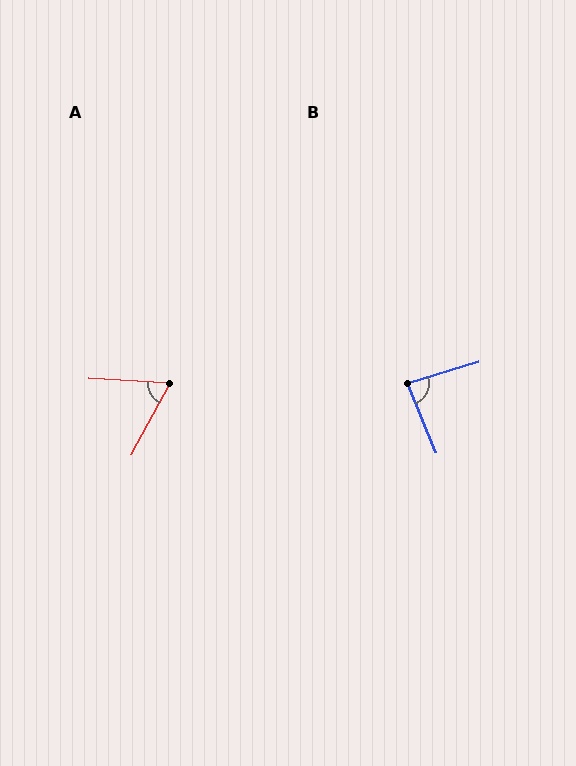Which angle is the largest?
B, at approximately 84 degrees.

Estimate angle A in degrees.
Approximately 65 degrees.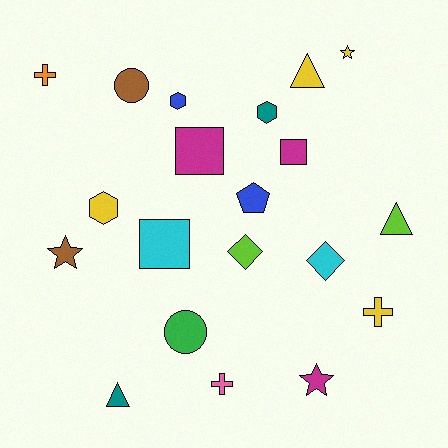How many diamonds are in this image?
There are 2 diamonds.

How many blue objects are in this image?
There are 2 blue objects.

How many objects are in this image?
There are 20 objects.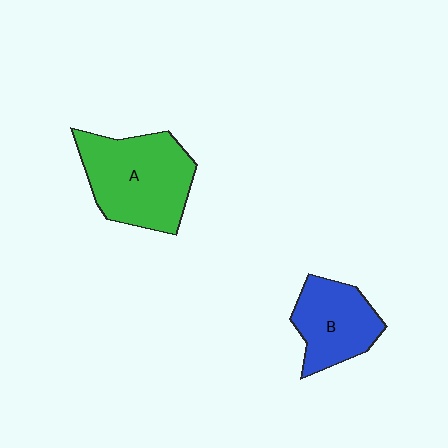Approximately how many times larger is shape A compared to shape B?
Approximately 1.5 times.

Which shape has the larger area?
Shape A (green).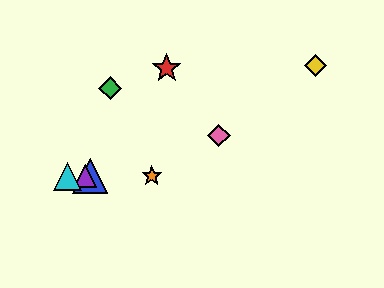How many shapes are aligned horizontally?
4 shapes (the blue triangle, the purple triangle, the orange star, the cyan triangle) are aligned horizontally.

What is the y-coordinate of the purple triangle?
The purple triangle is at y≈176.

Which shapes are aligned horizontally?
The blue triangle, the purple triangle, the orange star, the cyan triangle are aligned horizontally.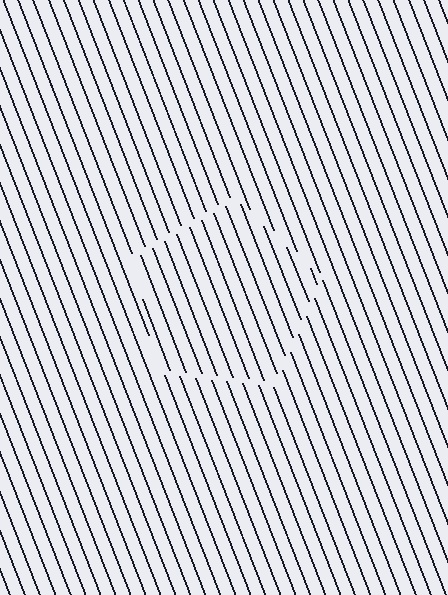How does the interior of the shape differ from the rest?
The interior of the shape contains the same grating, shifted by half a period — the contour is defined by the phase discontinuity where line-ends from the inner and outer gratings abut.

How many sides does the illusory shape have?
5 sides — the line-ends trace a pentagon.